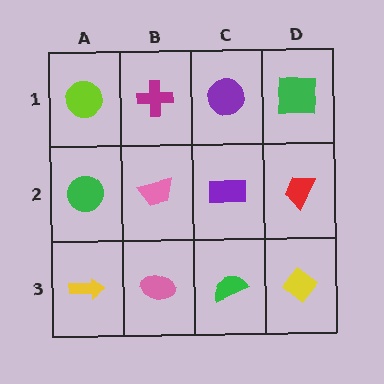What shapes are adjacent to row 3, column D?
A red trapezoid (row 2, column D), a green semicircle (row 3, column C).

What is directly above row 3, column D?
A red trapezoid.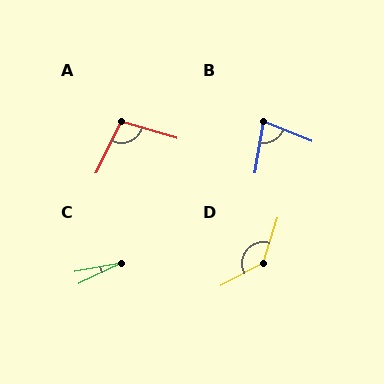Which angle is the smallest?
C, at approximately 15 degrees.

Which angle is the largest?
D, at approximately 135 degrees.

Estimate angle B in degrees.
Approximately 77 degrees.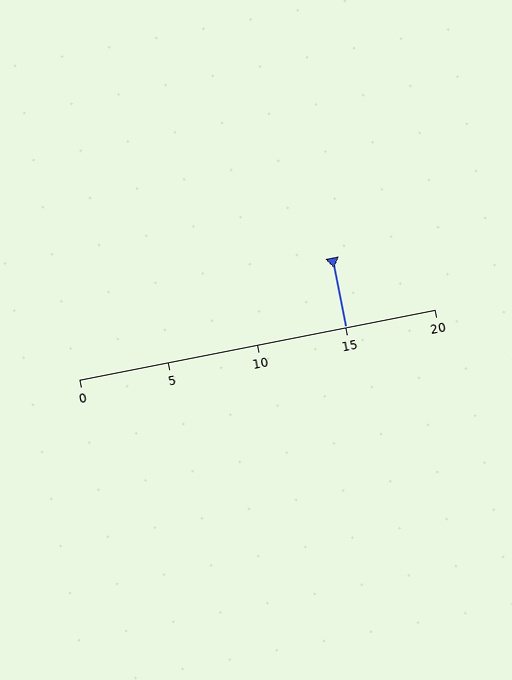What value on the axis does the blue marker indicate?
The marker indicates approximately 15.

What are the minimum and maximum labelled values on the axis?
The axis runs from 0 to 20.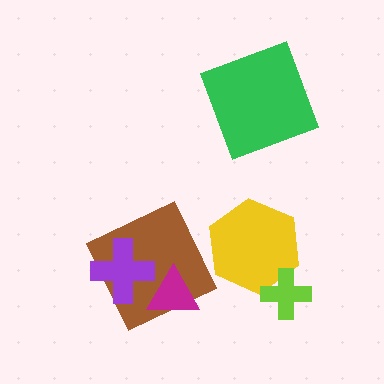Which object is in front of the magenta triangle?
The purple cross is in front of the magenta triangle.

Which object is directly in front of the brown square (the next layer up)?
The magenta triangle is directly in front of the brown square.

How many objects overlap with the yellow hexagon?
1 object overlaps with the yellow hexagon.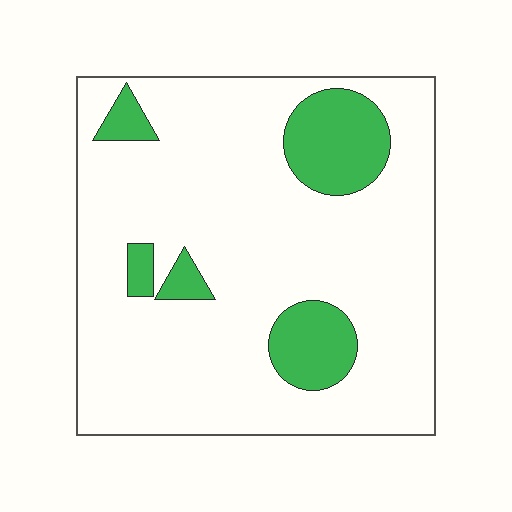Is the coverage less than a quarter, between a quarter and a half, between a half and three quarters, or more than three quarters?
Less than a quarter.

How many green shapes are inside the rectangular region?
5.